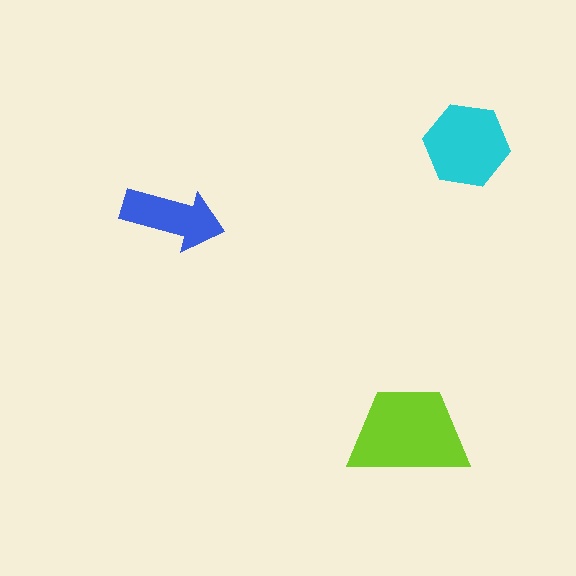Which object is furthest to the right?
The cyan hexagon is rightmost.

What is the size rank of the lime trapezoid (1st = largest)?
1st.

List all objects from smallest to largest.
The blue arrow, the cyan hexagon, the lime trapezoid.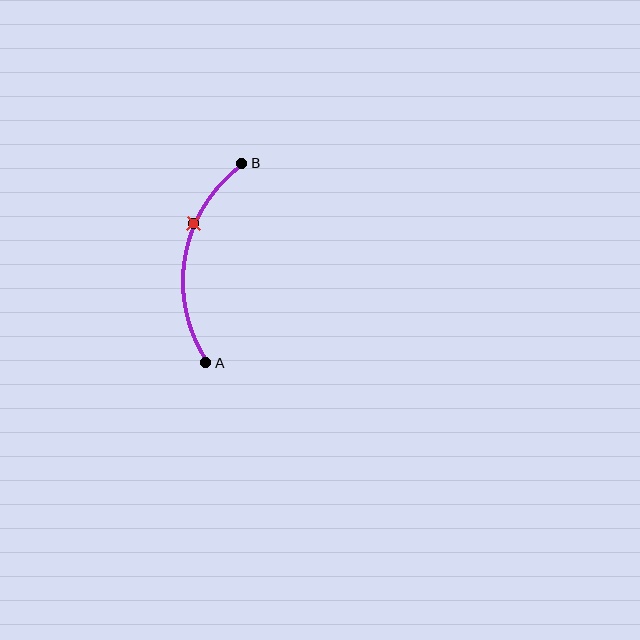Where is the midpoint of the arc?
The arc midpoint is the point on the curve farthest from the straight line joining A and B. It sits to the left of that line.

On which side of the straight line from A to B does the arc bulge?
The arc bulges to the left of the straight line connecting A and B.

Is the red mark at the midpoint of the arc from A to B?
No. The red mark lies on the arc but is closer to endpoint B. The arc midpoint would be at the point on the curve equidistant along the arc from both A and B.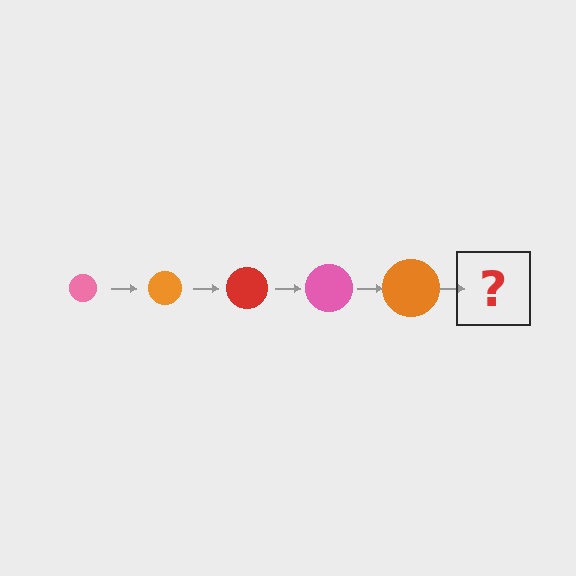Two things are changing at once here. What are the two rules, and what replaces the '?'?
The two rules are that the circle grows larger each step and the color cycles through pink, orange, and red. The '?' should be a red circle, larger than the previous one.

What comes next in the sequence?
The next element should be a red circle, larger than the previous one.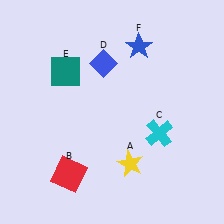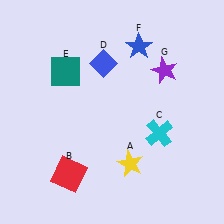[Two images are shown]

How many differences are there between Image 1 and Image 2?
There is 1 difference between the two images.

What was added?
A purple star (G) was added in Image 2.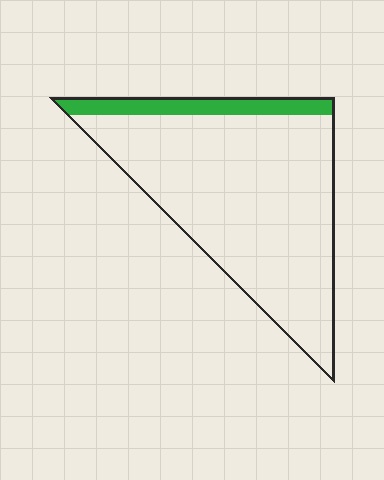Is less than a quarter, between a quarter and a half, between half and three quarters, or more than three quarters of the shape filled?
Less than a quarter.